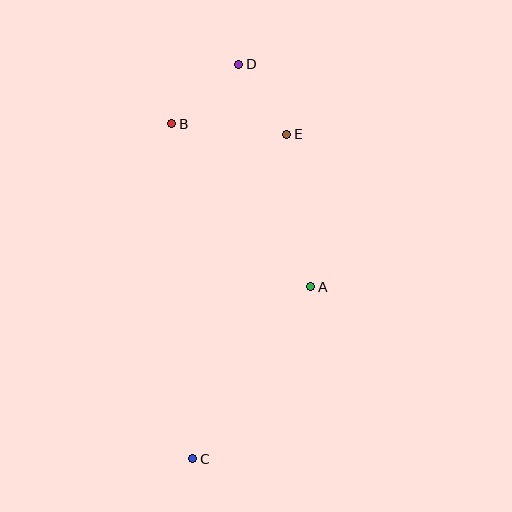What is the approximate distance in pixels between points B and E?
The distance between B and E is approximately 115 pixels.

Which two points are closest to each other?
Points D and E are closest to each other.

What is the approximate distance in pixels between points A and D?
The distance between A and D is approximately 234 pixels.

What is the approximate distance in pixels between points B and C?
The distance between B and C is approximately 336 pixels.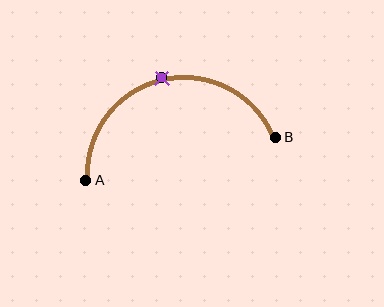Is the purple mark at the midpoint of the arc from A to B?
Yes. The purple mark lies on the arc at equal arc-length from both A and B — it is the arc midpoint.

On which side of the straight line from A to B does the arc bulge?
The arc bulges above the straight line connecting A and B.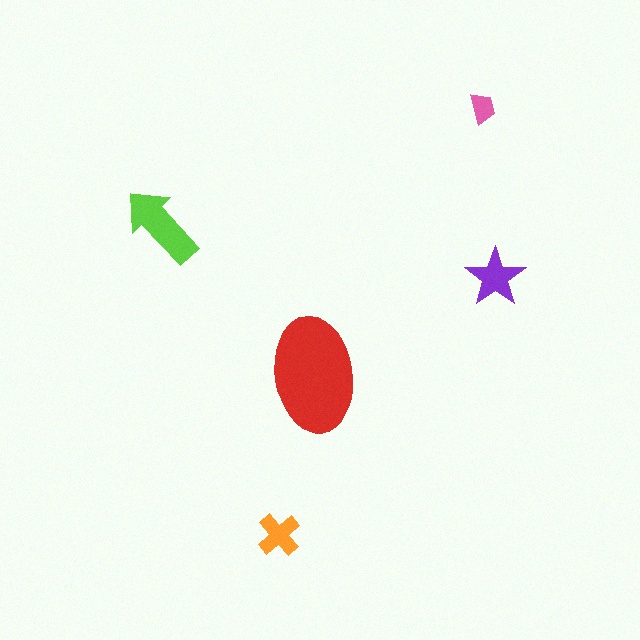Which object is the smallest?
The pink trapezoid.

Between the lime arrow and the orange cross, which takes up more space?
The lime arrow.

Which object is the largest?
The red ellipse.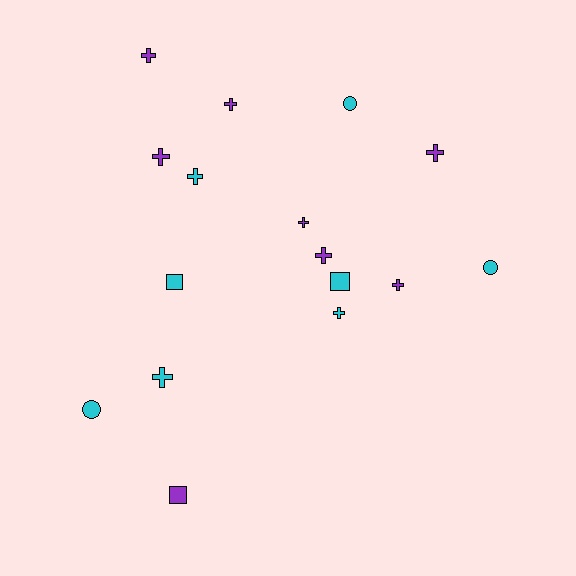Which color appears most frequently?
Cyan, with 8 objects.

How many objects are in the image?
There are 16 objects.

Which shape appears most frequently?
Cross, with 10 objects.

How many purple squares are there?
There is 1 purple square.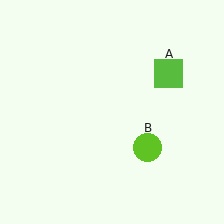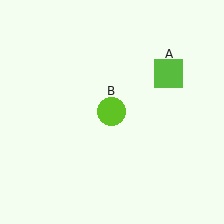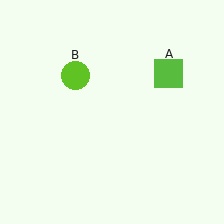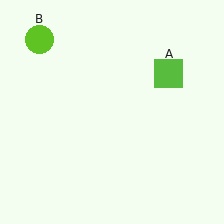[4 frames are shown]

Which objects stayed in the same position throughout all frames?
Lime square (object A) remained stationary.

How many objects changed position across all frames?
1 object changed position: lime circle (object B).